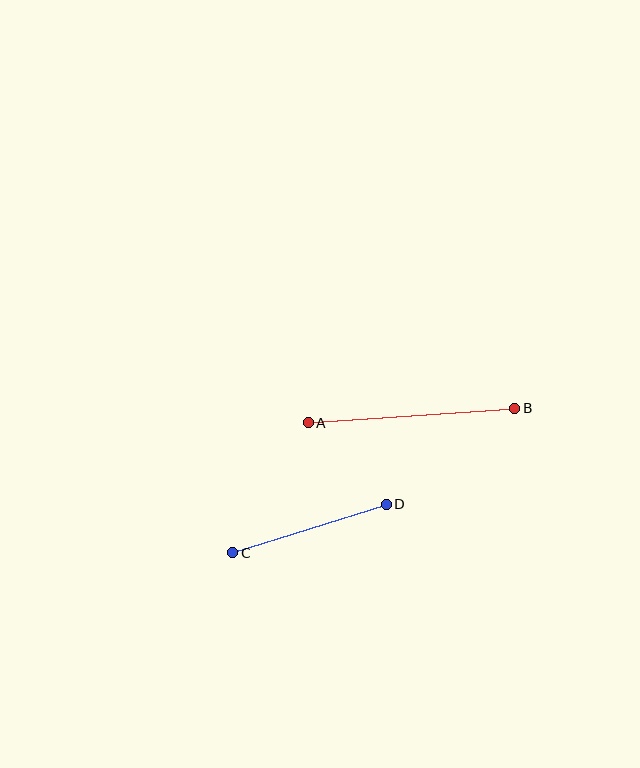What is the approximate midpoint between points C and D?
The midpoint is at approximately (310, 529) pixels.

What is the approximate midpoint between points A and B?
The midpoint is at approximately (412, 416) pixels.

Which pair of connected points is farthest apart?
Points A and B are farthest apart.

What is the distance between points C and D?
The distance is approximately 161 pixels.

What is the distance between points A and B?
The distance is approximately 207 pixels.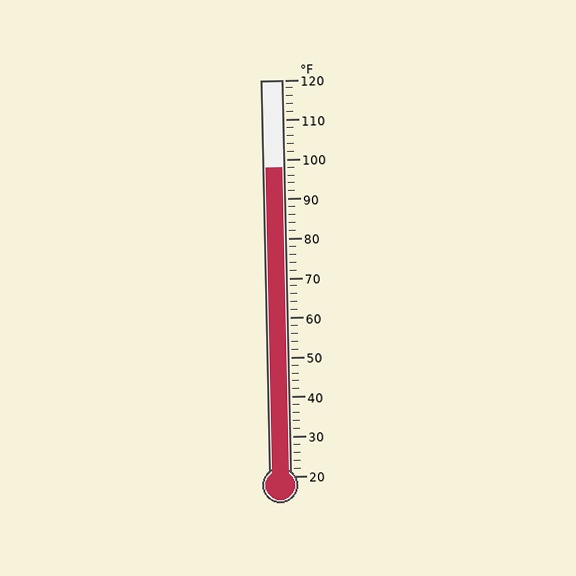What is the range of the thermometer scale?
The thermometer scale ranges from 20°F to 120°F.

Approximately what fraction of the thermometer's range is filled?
The thermometer is filled to approximately 80% of its range.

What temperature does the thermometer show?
The thermometer shows approximately 98°F.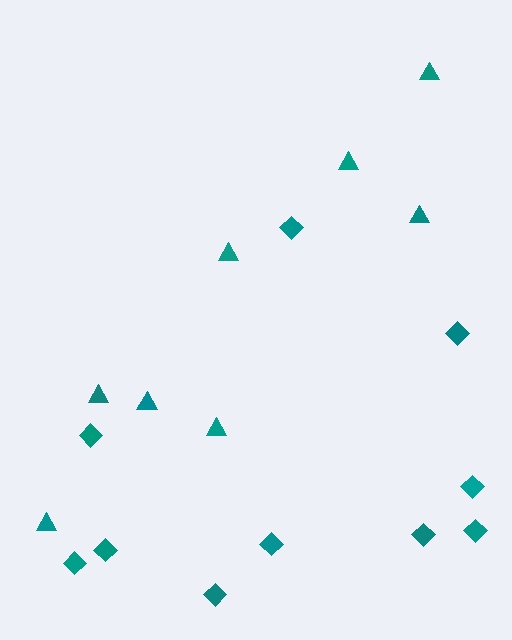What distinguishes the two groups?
There are 2 groups: one group of triangles (8) and one group of diamonds (10).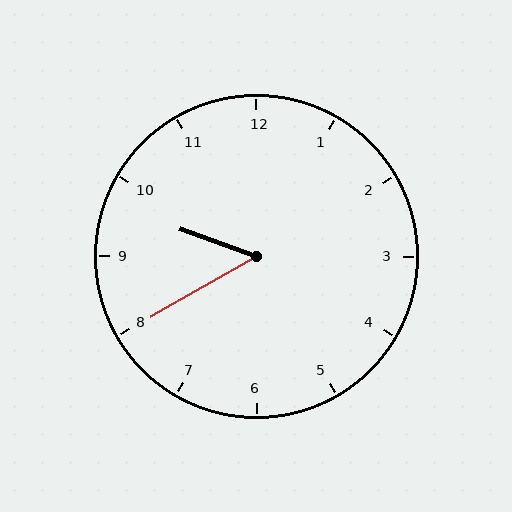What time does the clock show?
9:40.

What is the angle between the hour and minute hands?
Approximately 50 degrees.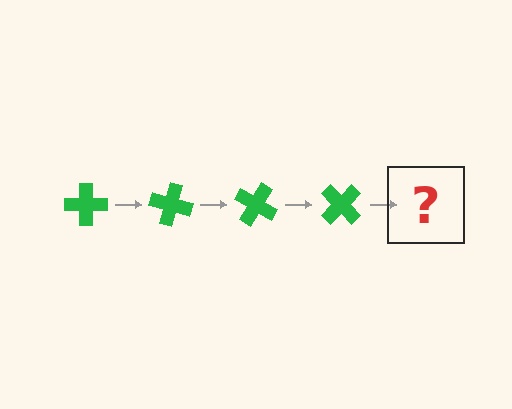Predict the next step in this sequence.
The next step is a green cross rotated 60 degrees.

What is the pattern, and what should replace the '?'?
The pattern is that the cross rotates 15 degrees each step. The '?' should be a green cross rotated 60 degrees.